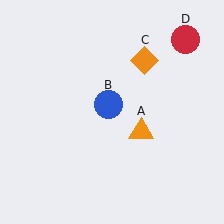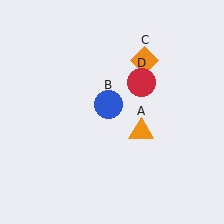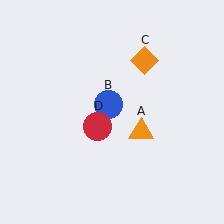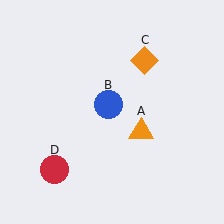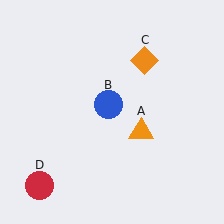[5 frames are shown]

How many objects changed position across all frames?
1 object changed position: red circle (object D).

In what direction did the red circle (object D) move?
The red circle (object D) moved down and to the left.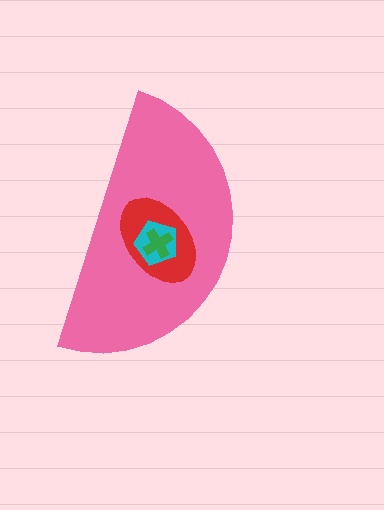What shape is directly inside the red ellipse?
The cyan pentagon.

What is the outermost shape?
The pink semicircle.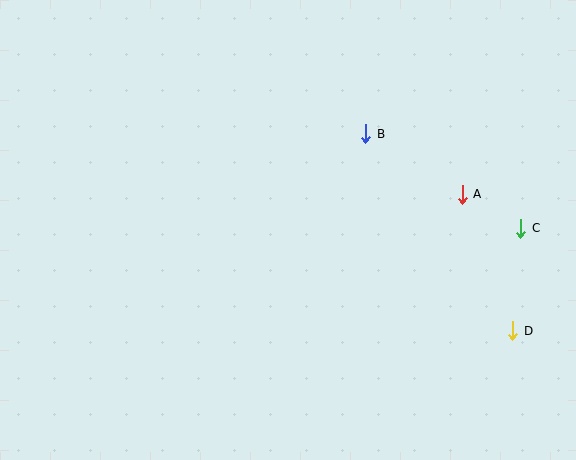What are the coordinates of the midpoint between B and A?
The midpoint between B and A is at (414, 164).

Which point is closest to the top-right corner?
Point A is closest to the top-right corner.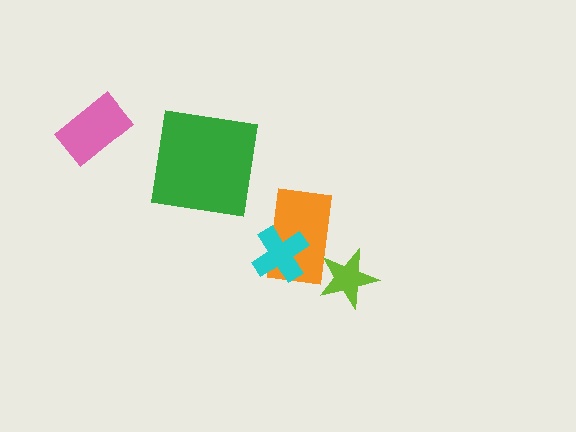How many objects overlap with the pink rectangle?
0 objects overlap with the pink rectangle.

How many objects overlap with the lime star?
1 object overlaps with the lime star.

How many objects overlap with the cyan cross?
1 object overlaps with the cyan cross.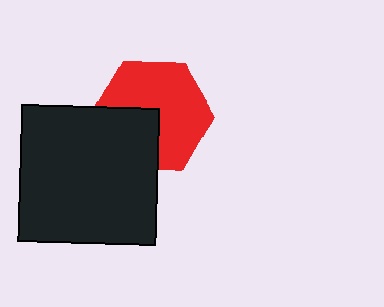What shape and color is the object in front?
The object in front is a black square.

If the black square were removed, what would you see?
You would see the complete red hexagon.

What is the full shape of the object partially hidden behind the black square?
The partially hidden object is a red hexagon.